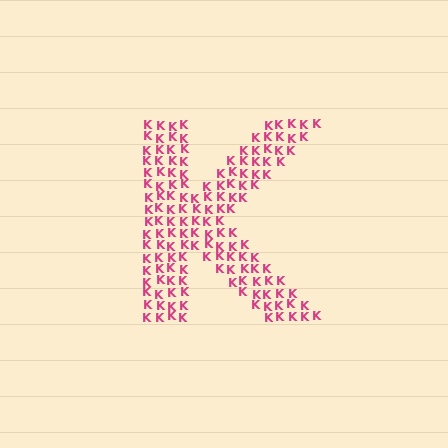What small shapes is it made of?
It is made of small letter K's.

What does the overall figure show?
The overall figure shows the letter K.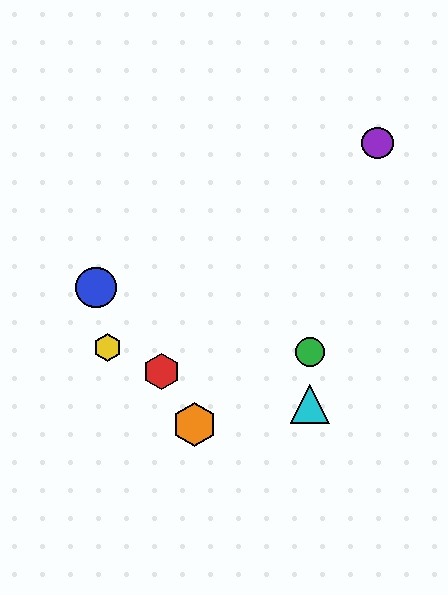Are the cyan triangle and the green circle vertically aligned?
Yes, both are at x≈310.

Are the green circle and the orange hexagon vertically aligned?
No, the green circle is at x≈310 and the orange hexagon is at x≈194.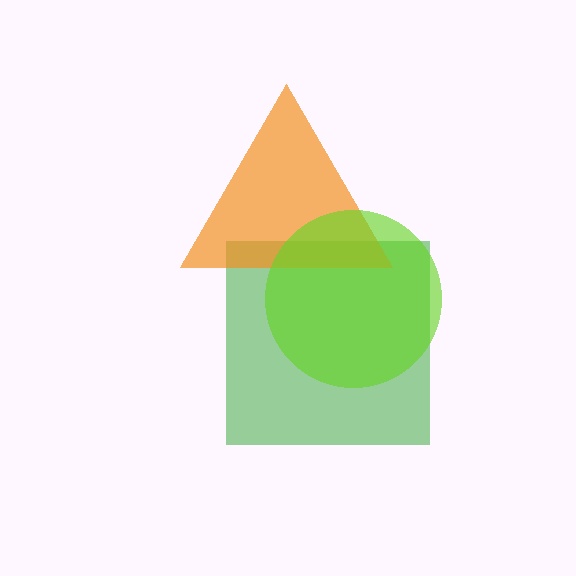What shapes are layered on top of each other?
The layered shapes are: a green square, an orange triangle, a lime circle.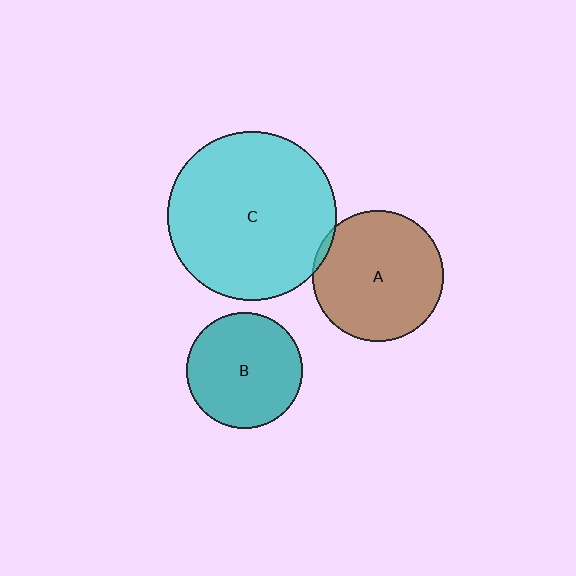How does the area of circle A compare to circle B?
Approximately 1.3 times.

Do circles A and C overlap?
Yes.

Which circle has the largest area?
Circle C (cyan).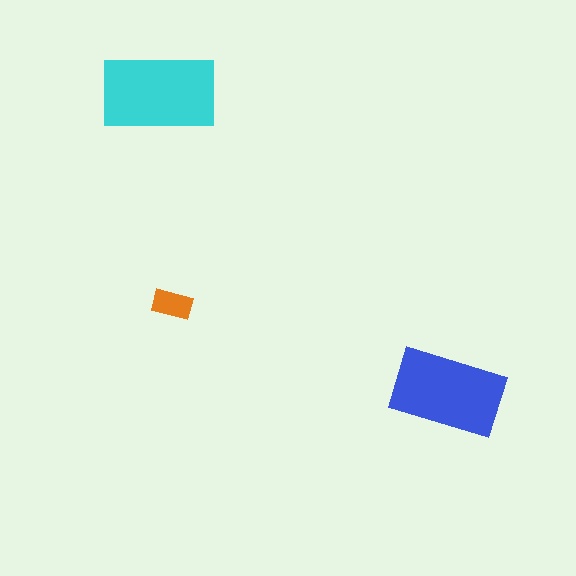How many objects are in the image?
There are 3 objects in the image.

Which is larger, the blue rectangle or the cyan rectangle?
The cyan one.